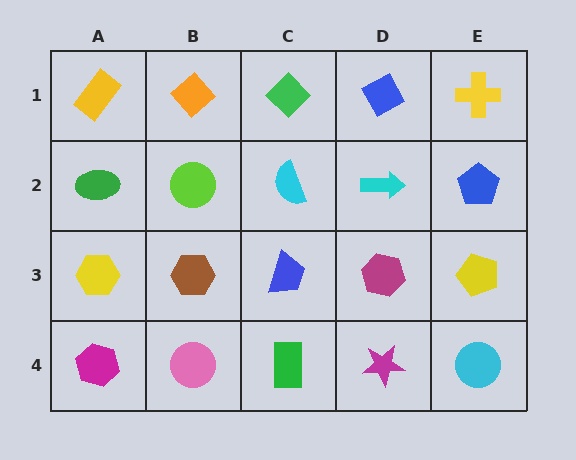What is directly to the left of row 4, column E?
A magenta star.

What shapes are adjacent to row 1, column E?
A blue pentagon (row 2, column E), a blue diamond (row 1, column D).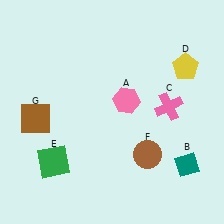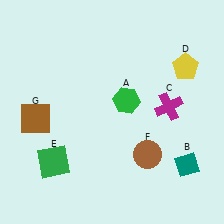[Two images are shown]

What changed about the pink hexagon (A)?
In Image 1, A is pink. In Image 2, it changed to green.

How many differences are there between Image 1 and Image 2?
There are 2 differences between the two images.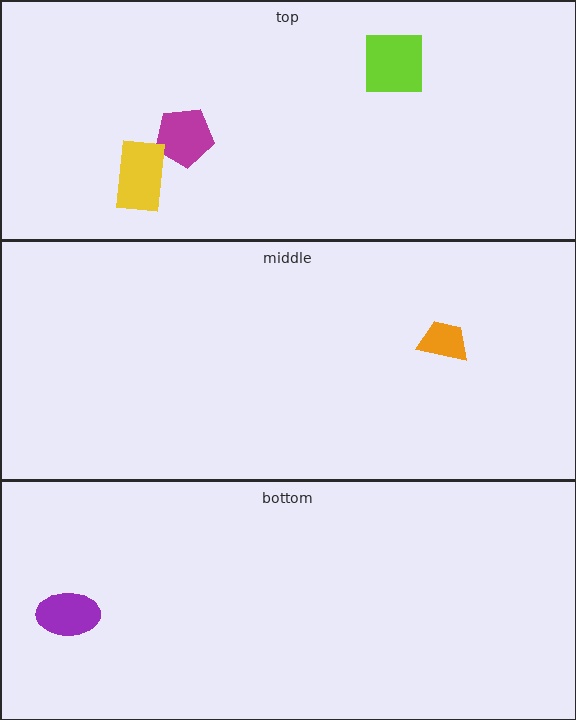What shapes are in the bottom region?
The purple ellipse.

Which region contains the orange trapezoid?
The middle region.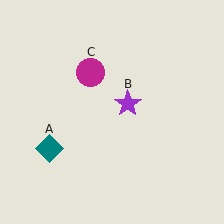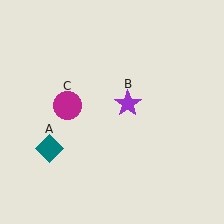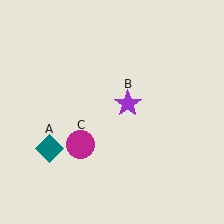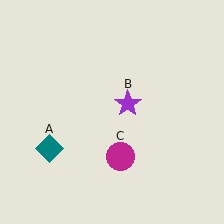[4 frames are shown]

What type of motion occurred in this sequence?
The magenta circle (object C) rotated counterclockwise around the center of the scene.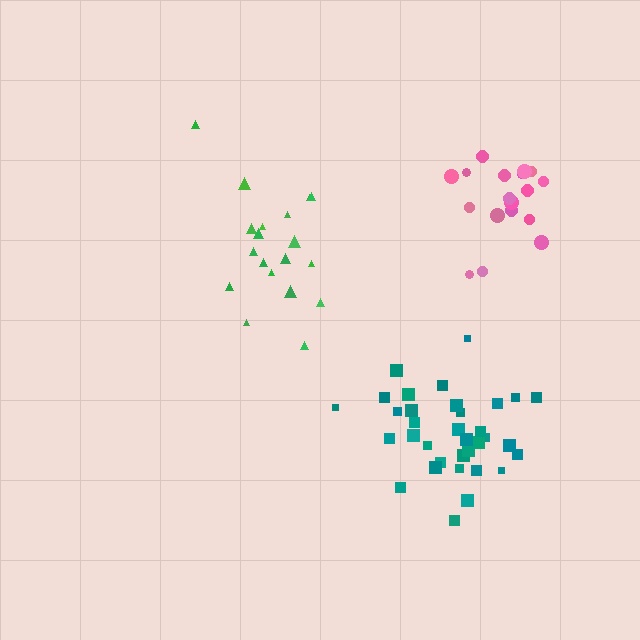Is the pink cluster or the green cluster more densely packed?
Pink.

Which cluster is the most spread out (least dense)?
Green.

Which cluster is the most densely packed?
Pink.